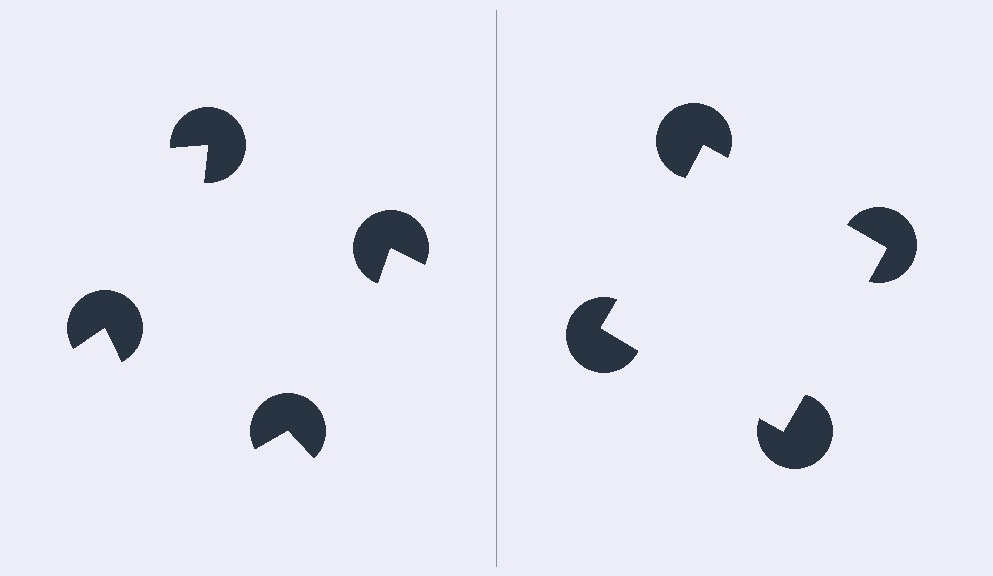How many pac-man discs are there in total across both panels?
8 — 4 on each side.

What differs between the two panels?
The pac-man discs are positioned identically on both sides; only the wedge orientations differ. On the right they align to a square; on the left they are misaligned.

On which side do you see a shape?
An illusory square appears on the right side. On the left side the wedge cuts are rotated, so no coherent shape forms.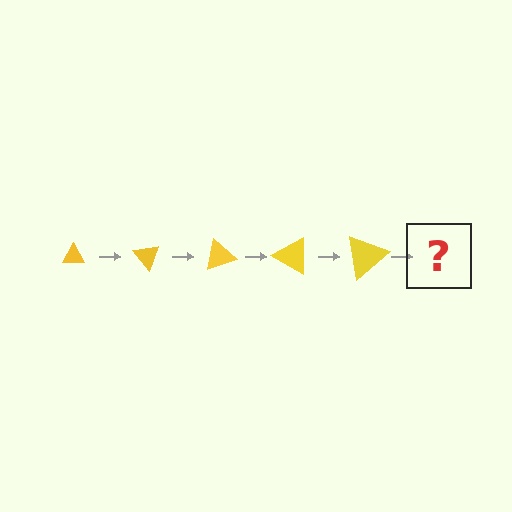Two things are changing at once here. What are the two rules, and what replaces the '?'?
The two rules are that the triangle grows larger each step and it rotates 50 degrees each step. The '?' should be a triangle, larger than the previous one and rotated 250 degrees from the start.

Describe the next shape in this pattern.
It should be a triangle, larger than the previous one and rotated 250 degrees from the start.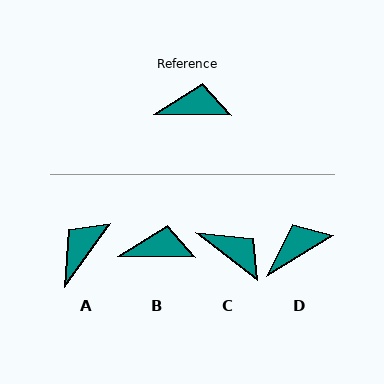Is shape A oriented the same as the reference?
No, it is off by about 55 degrees.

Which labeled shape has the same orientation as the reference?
B.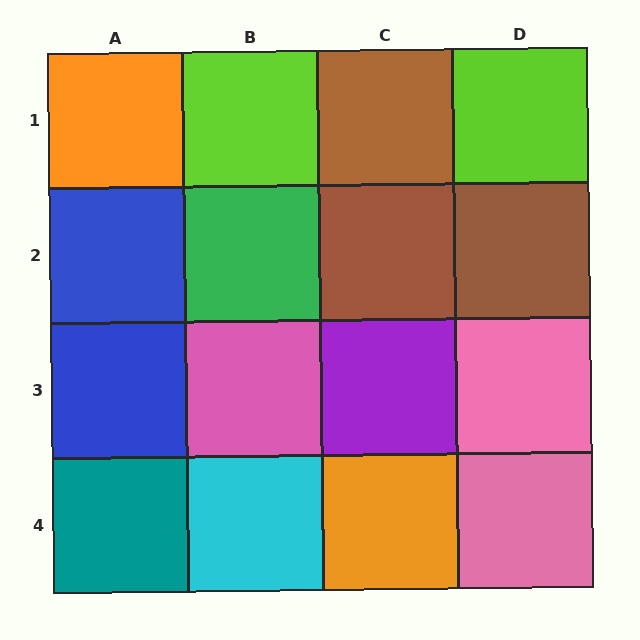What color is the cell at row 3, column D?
Pink.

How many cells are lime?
2 cells are lime.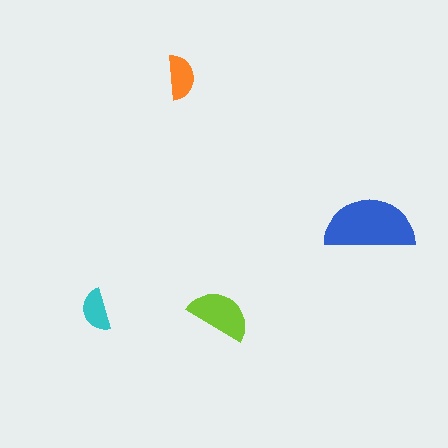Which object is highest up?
The orange semicircle is topmost.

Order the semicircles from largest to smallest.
the blue one, the lime one, the orange one, the cyan one.